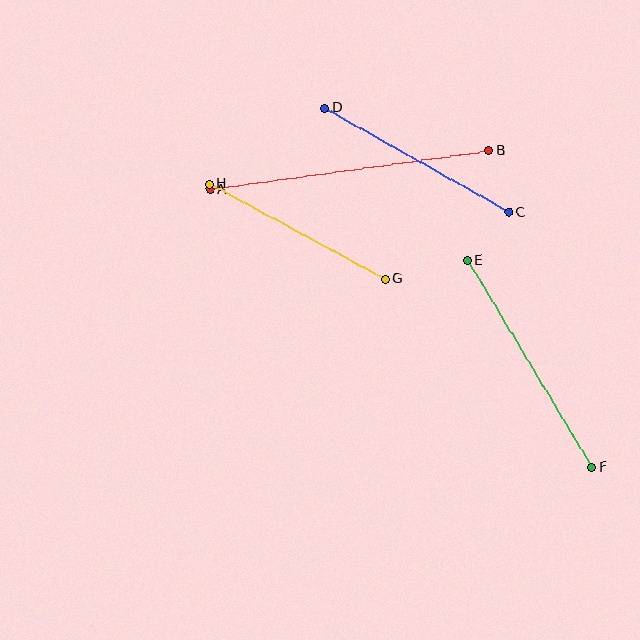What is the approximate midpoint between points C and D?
The midpoint is at approximately (417, 160) pixels.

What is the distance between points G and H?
The distance is approximately 200 pixels.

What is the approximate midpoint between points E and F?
The midpoint is at approximately (530, 364) pixels.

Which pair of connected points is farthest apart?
Points A and B are farthest apart.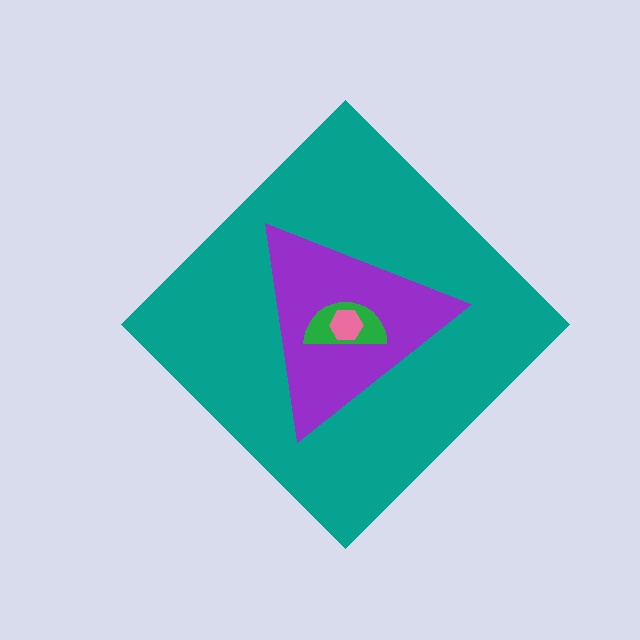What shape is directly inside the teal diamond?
The purple triangle.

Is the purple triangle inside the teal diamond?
Yes.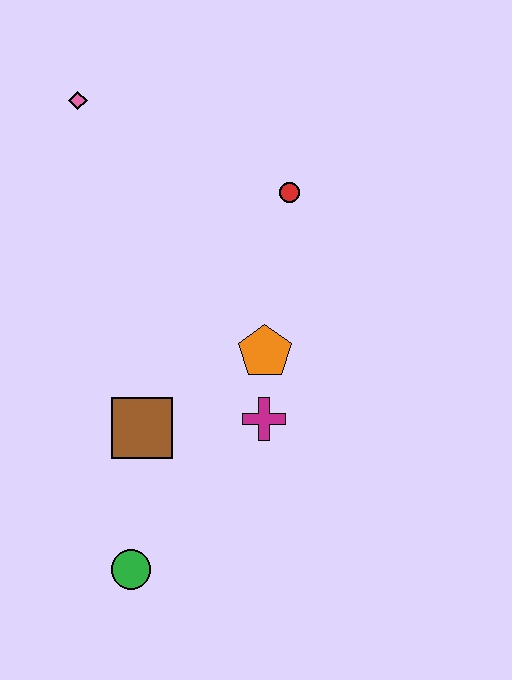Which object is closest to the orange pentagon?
The magenta cross is closest to the orange pentagon.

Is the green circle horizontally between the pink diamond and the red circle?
Yes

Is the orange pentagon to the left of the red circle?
Yes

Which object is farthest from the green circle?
The pink diamond is farthest from the green circle.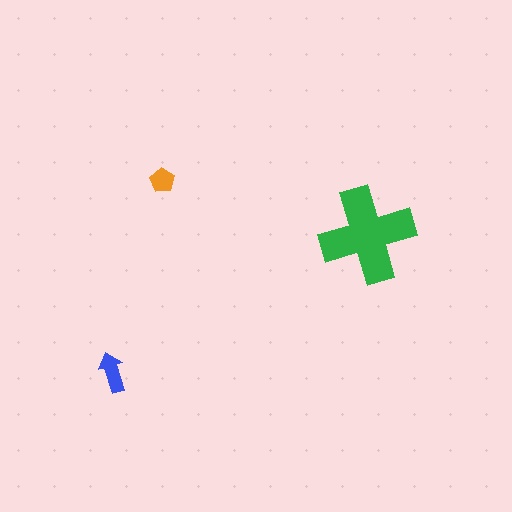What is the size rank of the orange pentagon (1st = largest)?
3rd.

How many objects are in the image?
There are 3 objects in the image.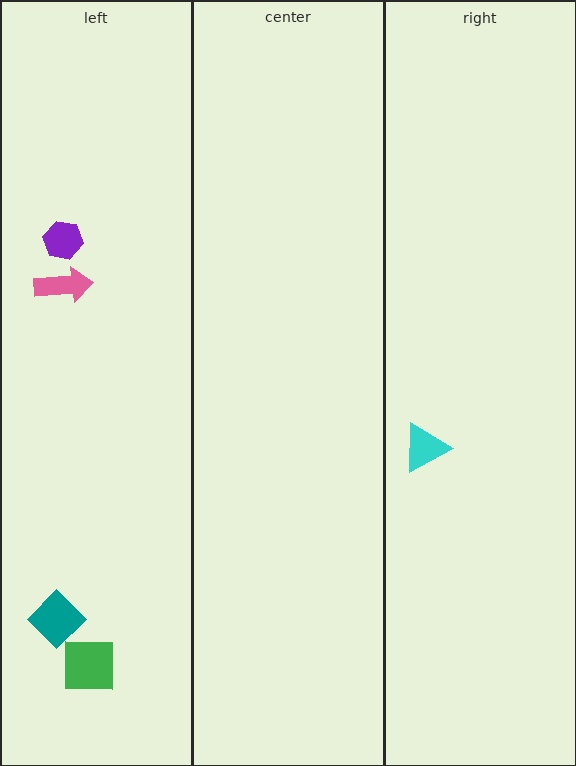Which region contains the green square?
The left region.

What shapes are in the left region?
The purple hexagon, the pink arrow, the teal diamond, the green square.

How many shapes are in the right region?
1.